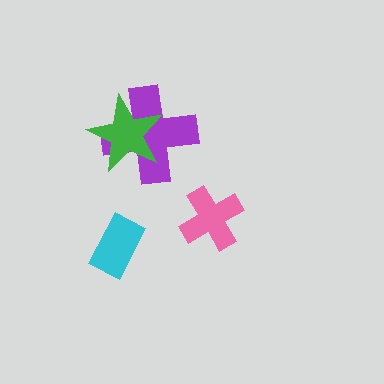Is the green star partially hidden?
No, no other shape covers it.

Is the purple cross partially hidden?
Yes, it is partially covered by another shape.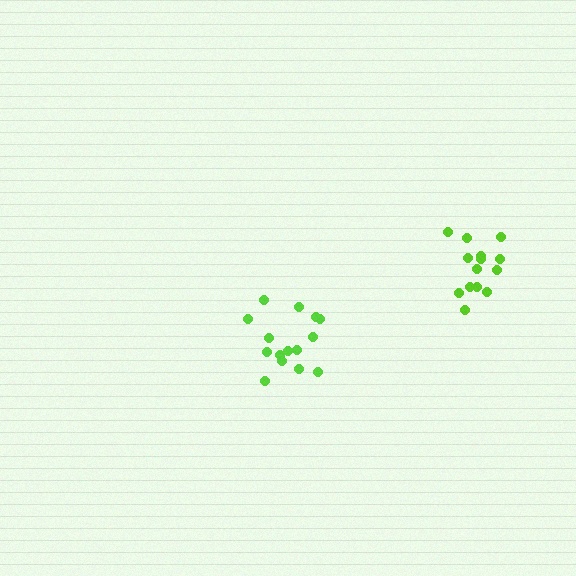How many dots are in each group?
Group 1: 15 dots, Group 2: 14 dots (29 total).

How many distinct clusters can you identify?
There are 2 distinct clusters.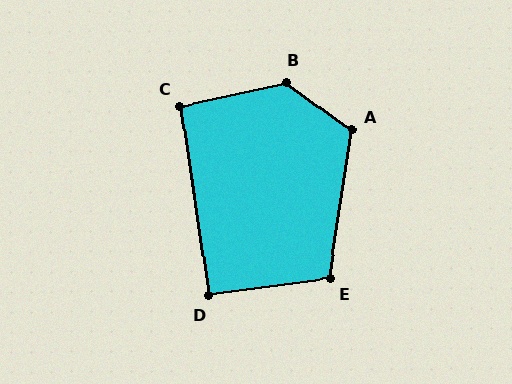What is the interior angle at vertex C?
Approximately 95 degrees (approximately right).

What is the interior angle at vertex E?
Approximately 106 degrees (obtuse).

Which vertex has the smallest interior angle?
D, at approximately 90 degrees.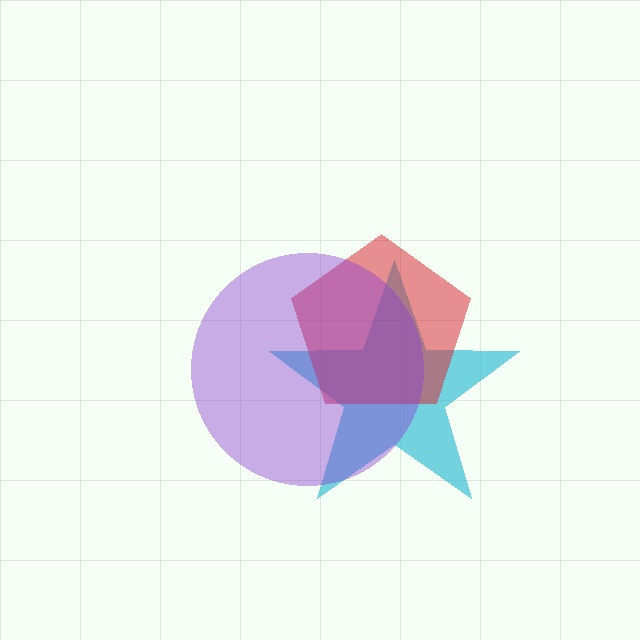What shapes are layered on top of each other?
The layered shapes are: a cyan star, a red pentagon, a purple circle.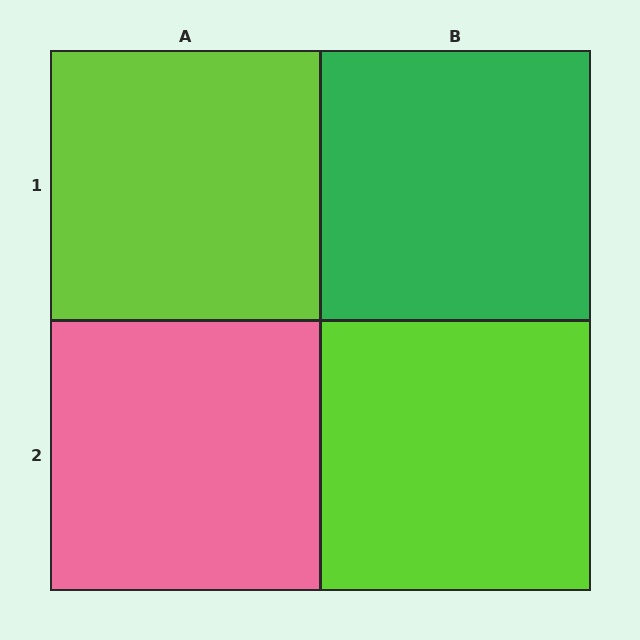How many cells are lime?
2 cells are lime.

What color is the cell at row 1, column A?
Lime.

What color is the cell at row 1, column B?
Green.